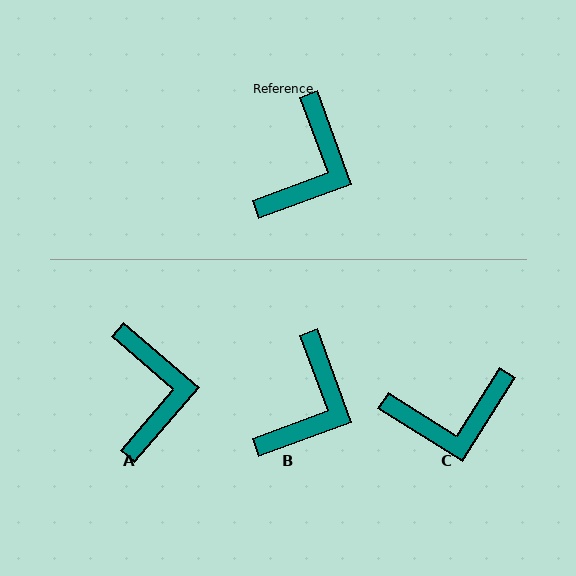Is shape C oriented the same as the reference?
No, it is off by about 53 degrees.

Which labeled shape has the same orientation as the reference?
B.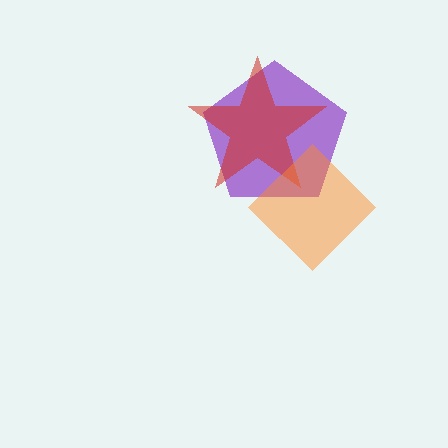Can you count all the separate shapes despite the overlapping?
Yes, there are 3 separate shapes.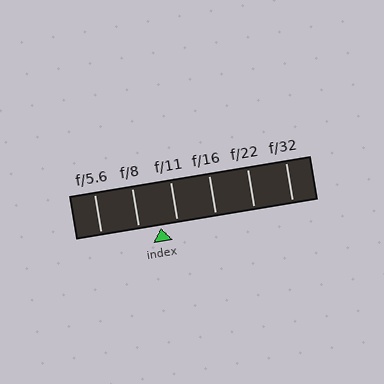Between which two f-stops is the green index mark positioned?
The index mark is between f/8 and f/11.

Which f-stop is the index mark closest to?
The index mark is closest to f/11.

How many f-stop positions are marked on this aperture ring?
There are 6 f-stop positions marked.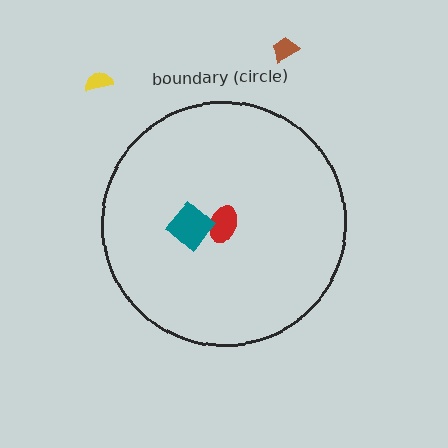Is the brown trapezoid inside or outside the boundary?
Outside.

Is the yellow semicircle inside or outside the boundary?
Outside.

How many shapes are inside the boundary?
2 inside, 2 outside.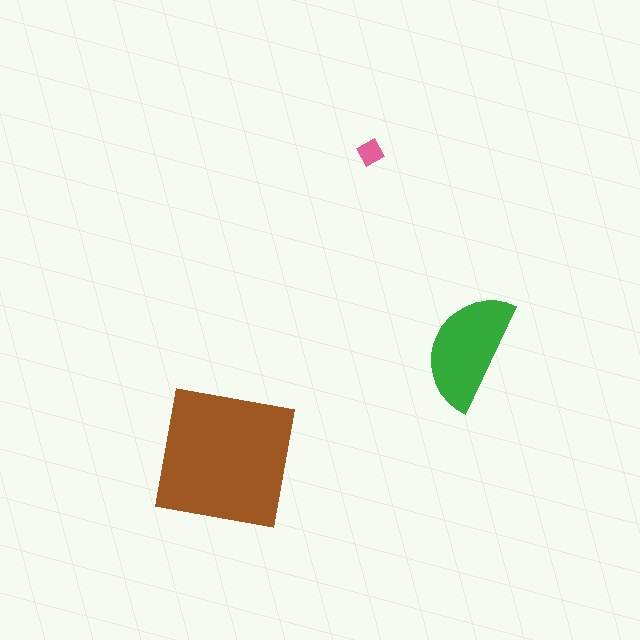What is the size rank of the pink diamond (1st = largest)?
3rd.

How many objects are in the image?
There are 3 objects in the image.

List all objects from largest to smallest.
The brown square, the green semicircle, the pink diamond.